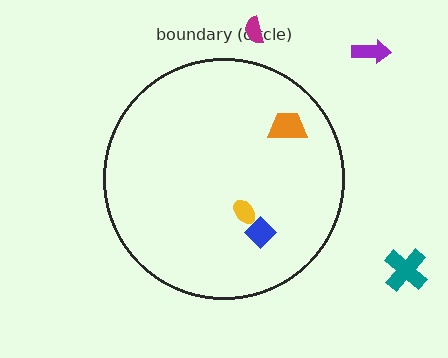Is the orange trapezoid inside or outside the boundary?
Inside.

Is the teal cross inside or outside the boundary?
Outside.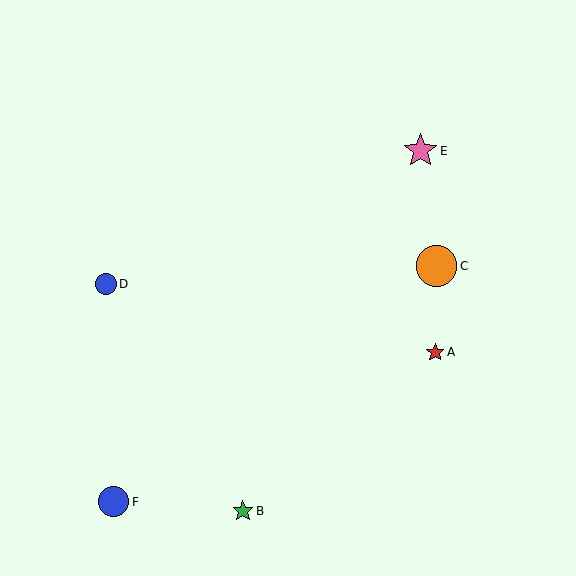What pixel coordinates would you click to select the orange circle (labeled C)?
Click at (436, 266) to select the orange circle C.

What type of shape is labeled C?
Shape C is an orange circle.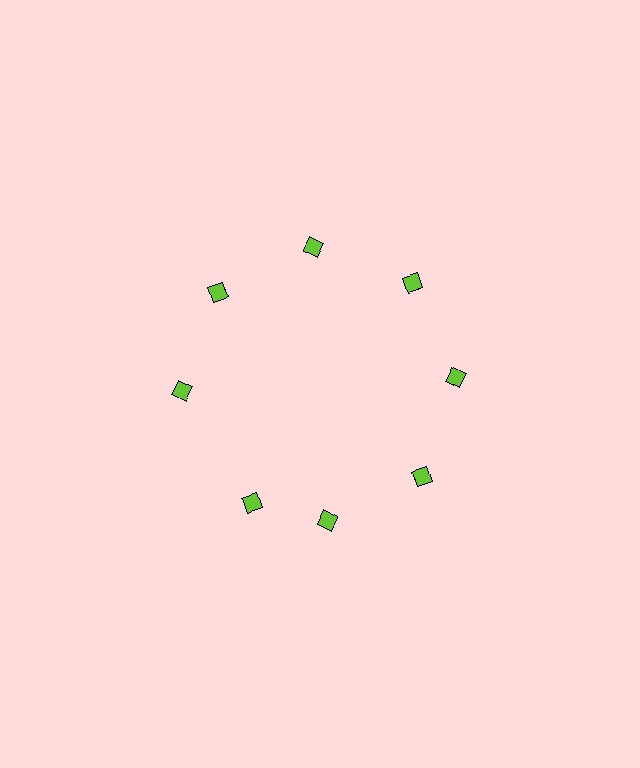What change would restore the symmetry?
The symmetry would be restored by rotating it back into even spacing with its neighbors so that all 8 diamonds sit at equal angles and equal distance from the center.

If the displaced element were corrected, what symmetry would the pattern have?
It would have 8-fold rotational symmetry — the pattern would map onto itself every 45 degrees.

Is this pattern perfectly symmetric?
No. The 8 lime diamonds are arranged in a ring, but one element near the 8 o'clock position is rotated out of alignment along the ring, breaking the 8-fold rotational symmetry.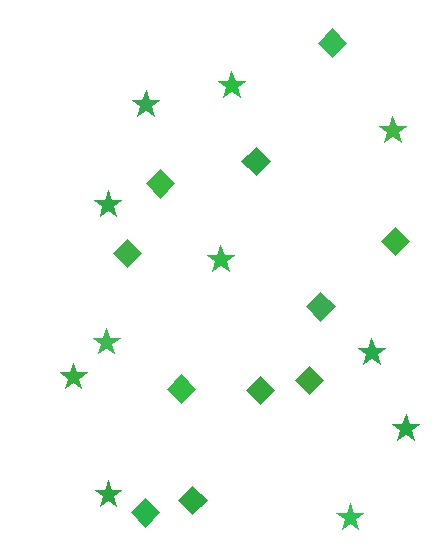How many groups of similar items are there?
There are 2 groups: one group of diamonds (11) and one group of stars (11).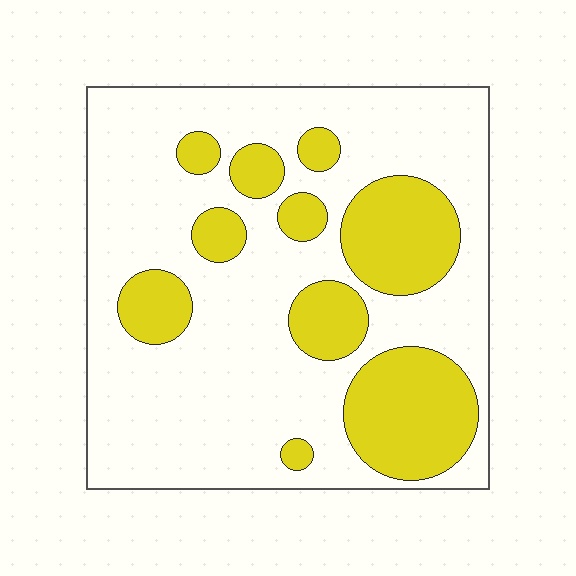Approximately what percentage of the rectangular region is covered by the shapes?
Approximately 30%.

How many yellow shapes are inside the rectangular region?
10.